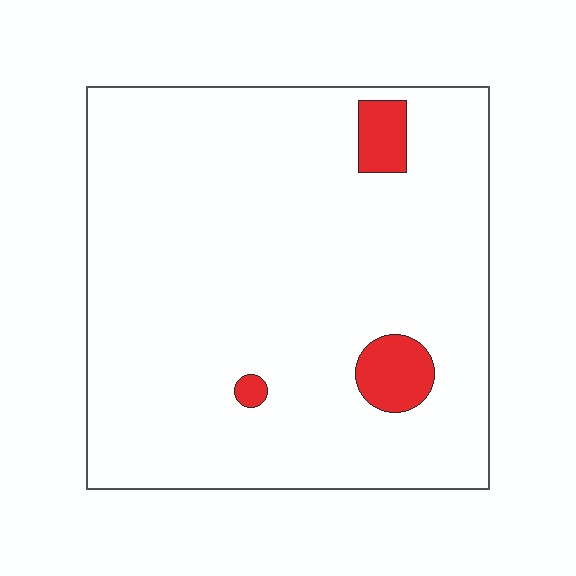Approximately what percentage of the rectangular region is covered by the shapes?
Approximately 5%.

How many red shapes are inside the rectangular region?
3.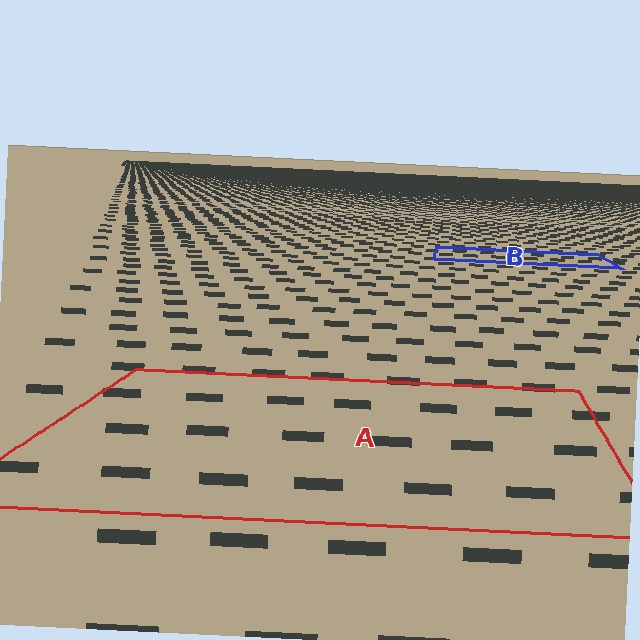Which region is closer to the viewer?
Region A is closer. The texture elements there are larger and more spread out.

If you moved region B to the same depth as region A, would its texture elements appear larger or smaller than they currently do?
They would appear larger. At a closer depth, the same texture elements are projected at a bigger on-screen size.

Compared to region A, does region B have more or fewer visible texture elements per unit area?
Region B has more texture elements per unit area — they are packed more densely because it is farther away.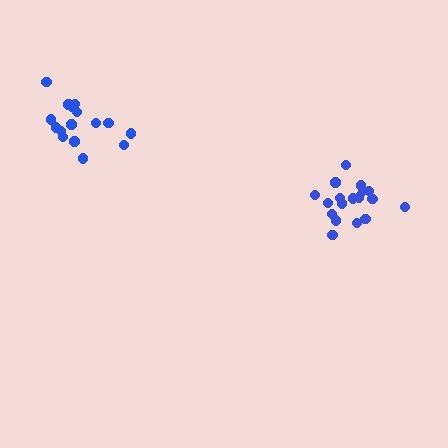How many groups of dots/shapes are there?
There are 2 groups.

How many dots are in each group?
Group 1: 18 dots, Group 2: 17 dots (35 total).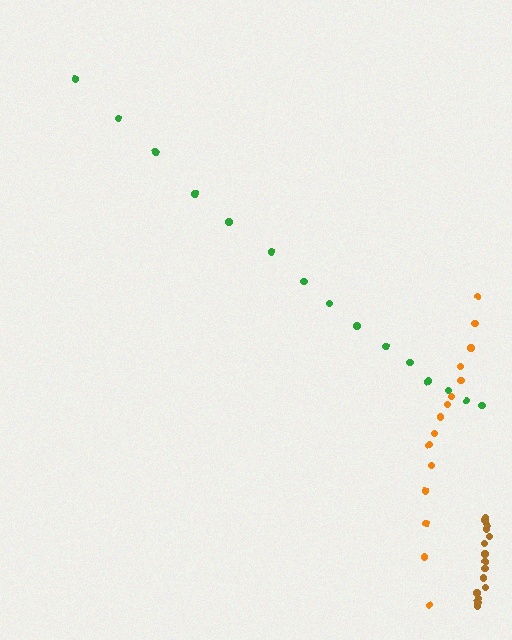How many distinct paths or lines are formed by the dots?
There are 3 distinct paths.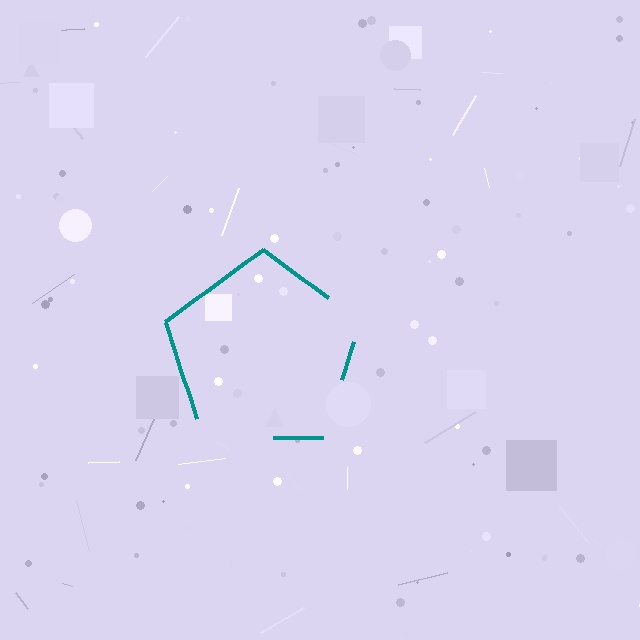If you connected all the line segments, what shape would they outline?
They would outline a pentagon.